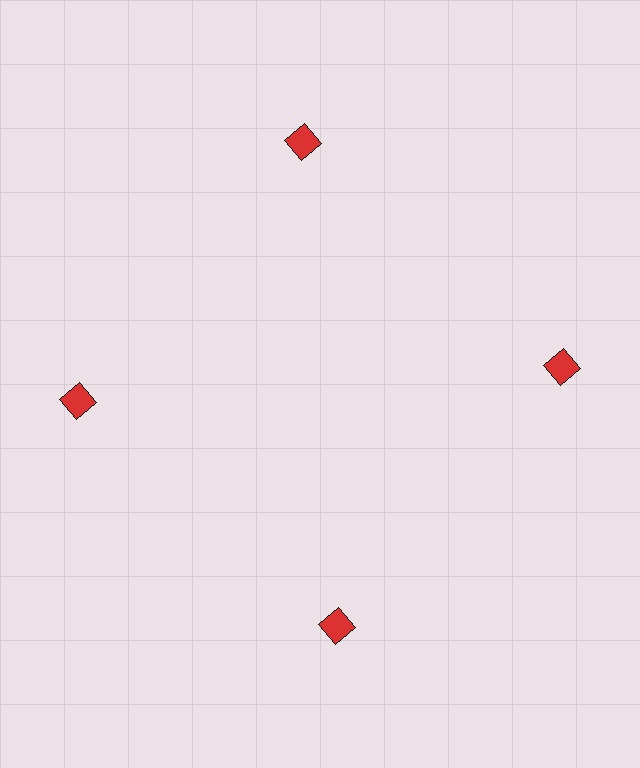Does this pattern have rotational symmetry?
Yes, this pattern has 4-fold rotational symmetry. It looks the same after rotating 90 degrees around the center.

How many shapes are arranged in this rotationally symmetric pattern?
There are 4 shapes, arranged in 4 groups of 1.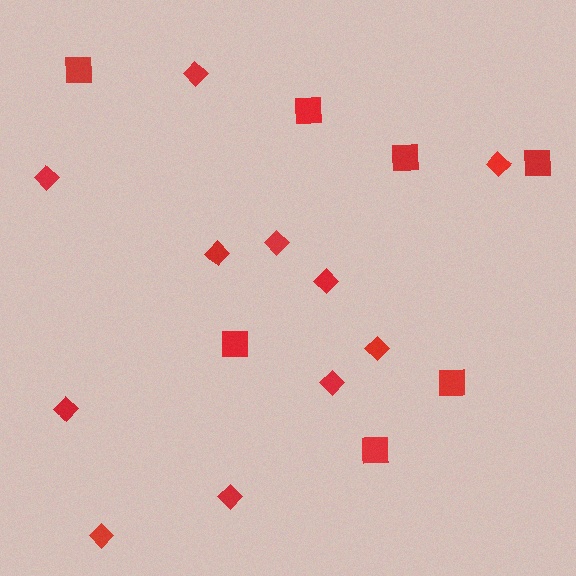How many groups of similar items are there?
There are 2 groups: one group of diamonds (11) and one group of squares (7).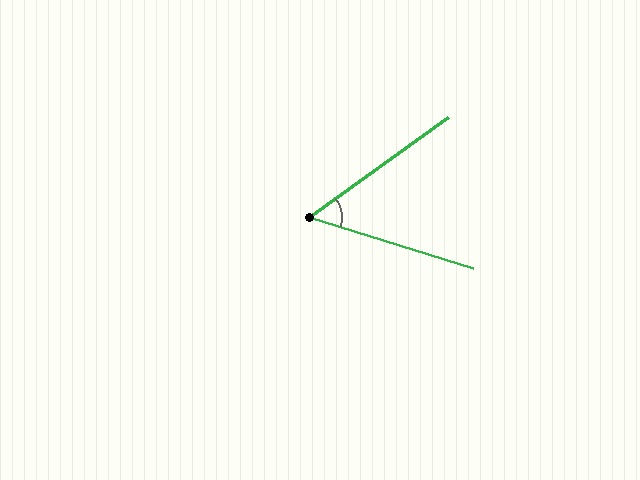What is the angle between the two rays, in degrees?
Approximately 53 degrees.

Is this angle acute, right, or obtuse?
It is acute.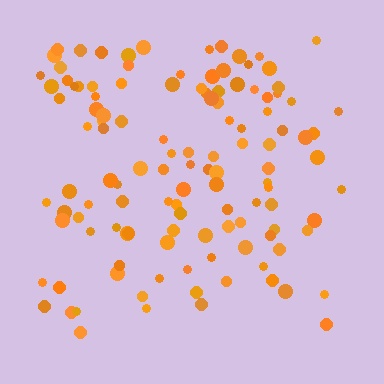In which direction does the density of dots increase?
From bottom to top, with the top side densest.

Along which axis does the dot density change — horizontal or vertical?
Vertical.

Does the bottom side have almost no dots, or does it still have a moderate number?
Still a moderate number, just noticeably fewer than the top.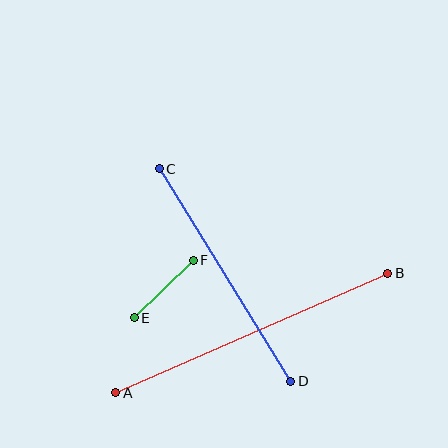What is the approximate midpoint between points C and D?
The midpoint is at approximately (225, 275) pixels.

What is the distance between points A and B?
The distance is approximately 297 pixels.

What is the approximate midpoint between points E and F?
The midpoint is at approximately (164, 289) pixels.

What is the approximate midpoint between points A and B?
The midpoint is at approximately (252, 333) pixels.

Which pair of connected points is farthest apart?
Points A and B are farthest apart.